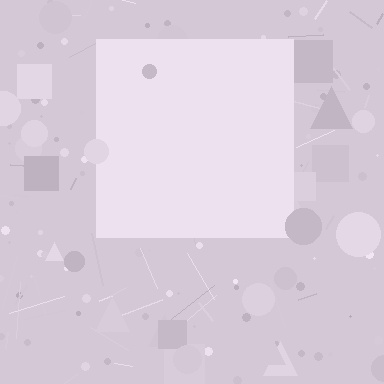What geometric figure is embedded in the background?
A square is embedded in the background.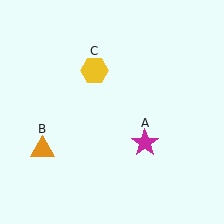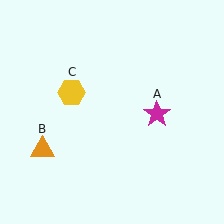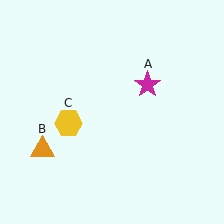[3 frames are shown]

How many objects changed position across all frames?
2 objects changed position: magenta star (object A), yellow hexagon (object C).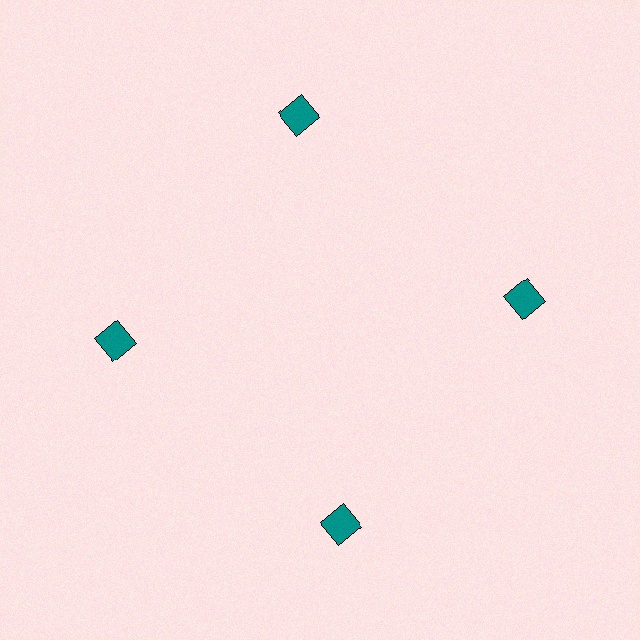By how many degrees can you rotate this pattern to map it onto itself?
The pattern maps onto itself every 90 degrees of rotation.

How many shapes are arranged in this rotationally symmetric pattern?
There are 4 shapes, arranged in 4 groups of 1.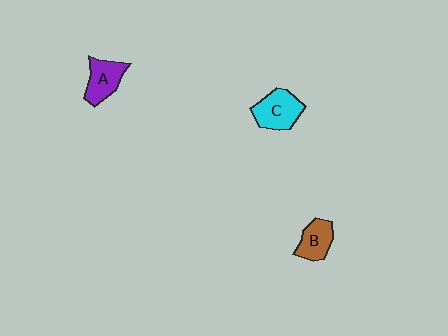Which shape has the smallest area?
Shape B (brown).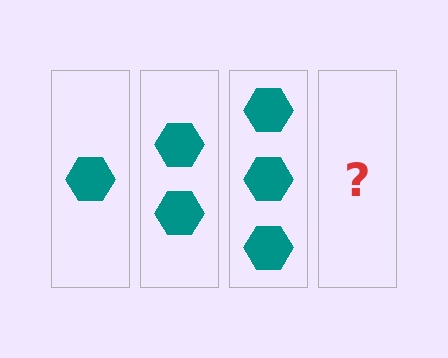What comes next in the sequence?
The next element should be 4 hexagons.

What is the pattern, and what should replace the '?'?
The pattern is that each step adds one more hexagon. The '?' should be 4 hexagons.